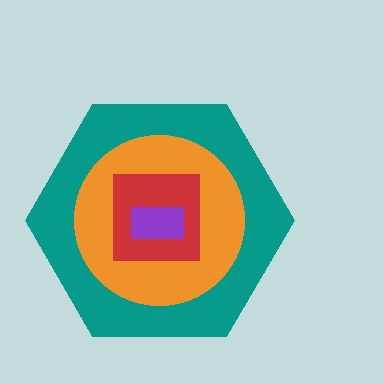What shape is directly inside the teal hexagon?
The orange circle.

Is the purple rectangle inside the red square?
Yes.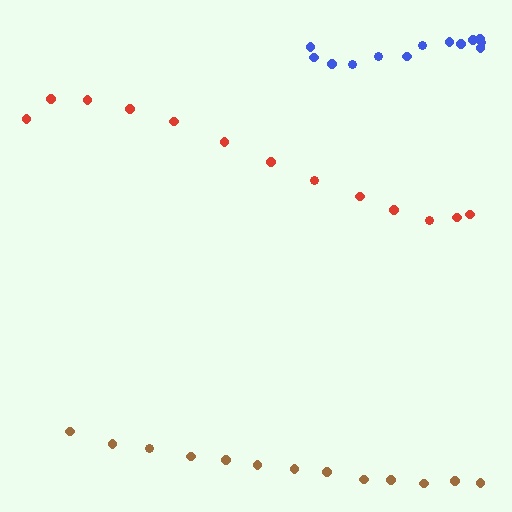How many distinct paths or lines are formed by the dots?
There are 3 distinct paths.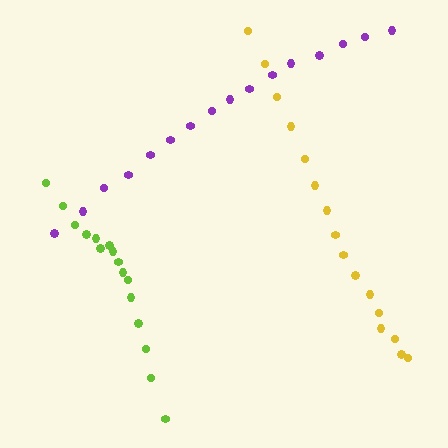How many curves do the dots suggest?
There are 3 distinct paths.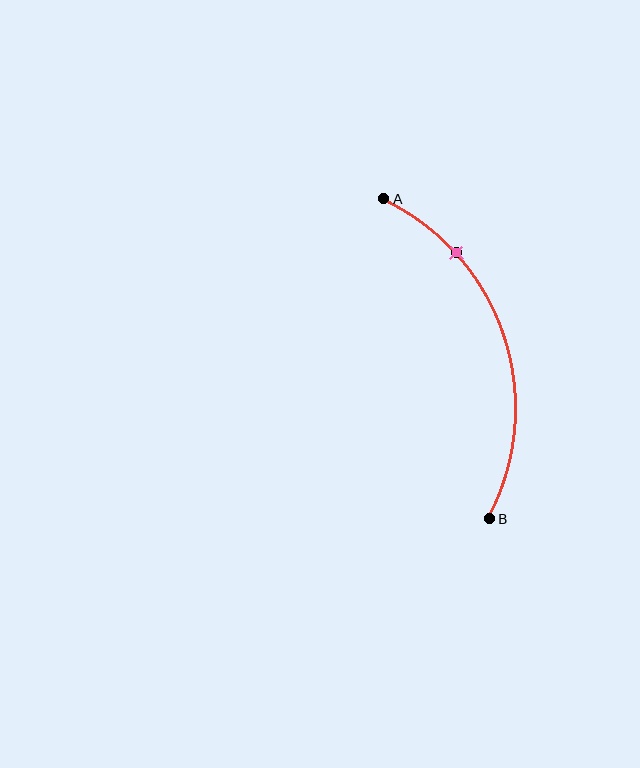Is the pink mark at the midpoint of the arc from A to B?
No. The pink mark lies on the arc but is closer to endpoint A. The arc midpoint would be at the point on the curve equidistant along the arc from both A and B.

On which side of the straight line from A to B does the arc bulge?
The arc bulges to the right of the straight line connecting A and B.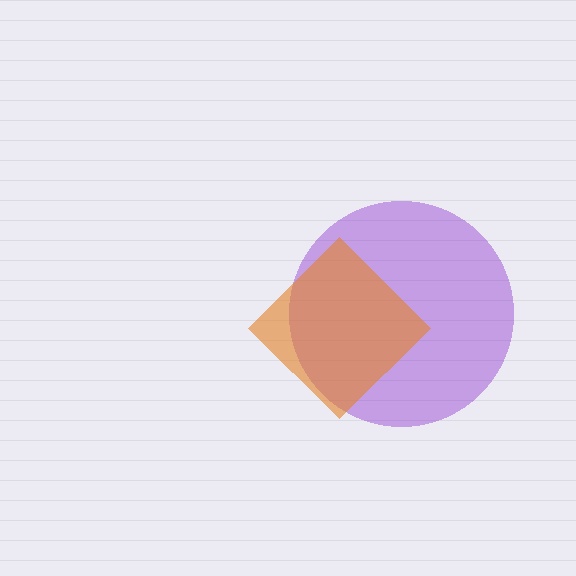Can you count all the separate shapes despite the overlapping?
Yes, there are 2 separate shapes.